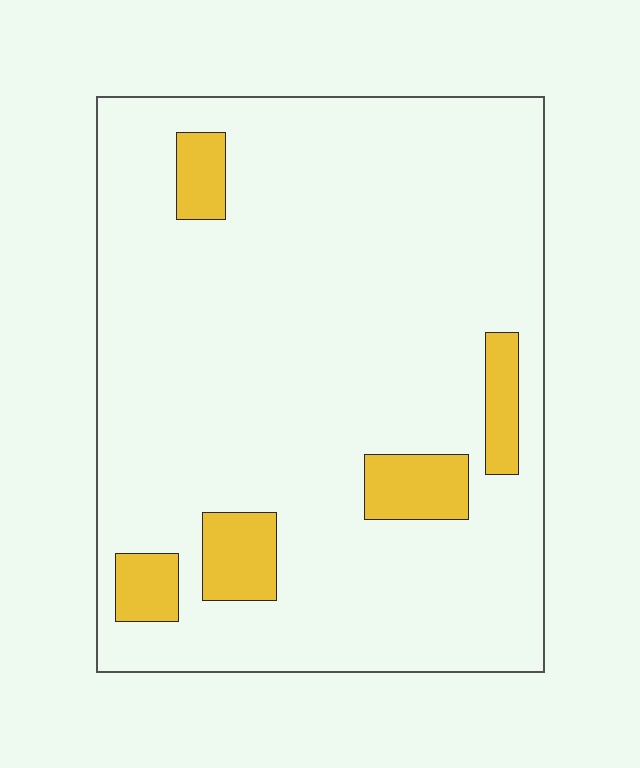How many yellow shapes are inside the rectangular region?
5.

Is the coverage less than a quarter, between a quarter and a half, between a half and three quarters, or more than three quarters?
Less than a quarter.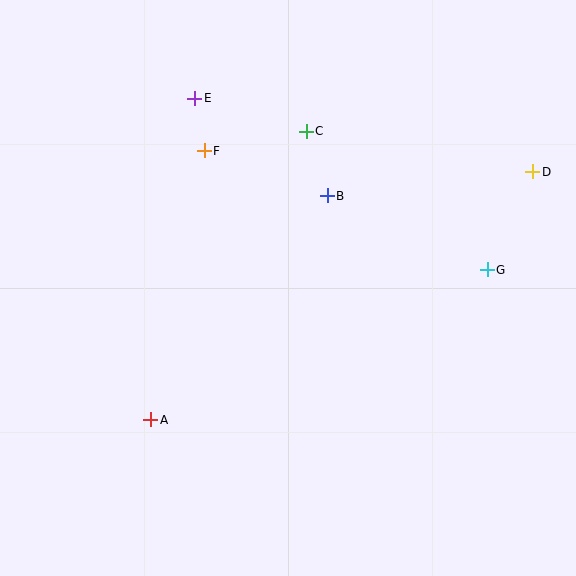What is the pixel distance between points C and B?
The distance between C and B is 68 pixels.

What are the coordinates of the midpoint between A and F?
The midpoint between A and F is at (177, 285).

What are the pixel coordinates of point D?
Point D is at (533, 172).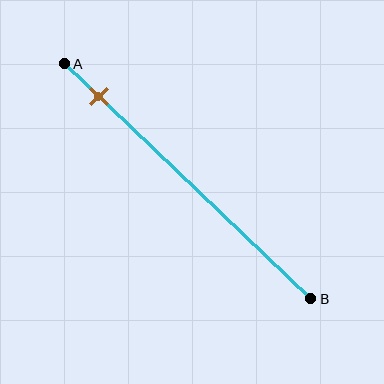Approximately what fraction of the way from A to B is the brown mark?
The brown mark is approximately 15% of the way from A to B.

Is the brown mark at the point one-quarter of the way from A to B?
No, the mark is at about 15% from A, not at the 25% one-quarter point.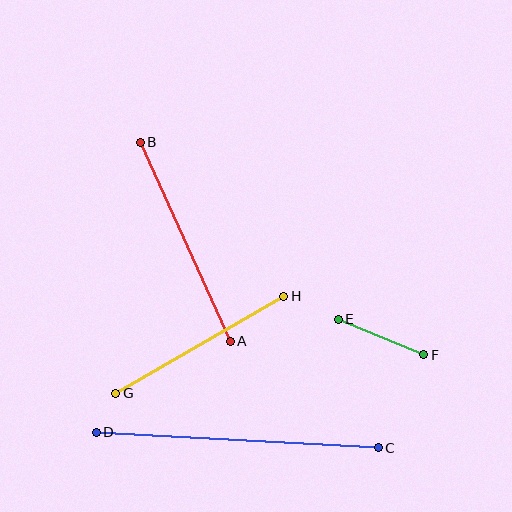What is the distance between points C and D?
The distance is approximately 283 pixels.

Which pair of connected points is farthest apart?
Points C and D are farthest apart.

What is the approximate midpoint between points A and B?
The midpoint is at approximately (185, 242) pixels.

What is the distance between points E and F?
The distance is approximately 92 pixels.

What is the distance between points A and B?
The distance is approximately 218 pixels.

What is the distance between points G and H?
The distance is approximately 194 pixels.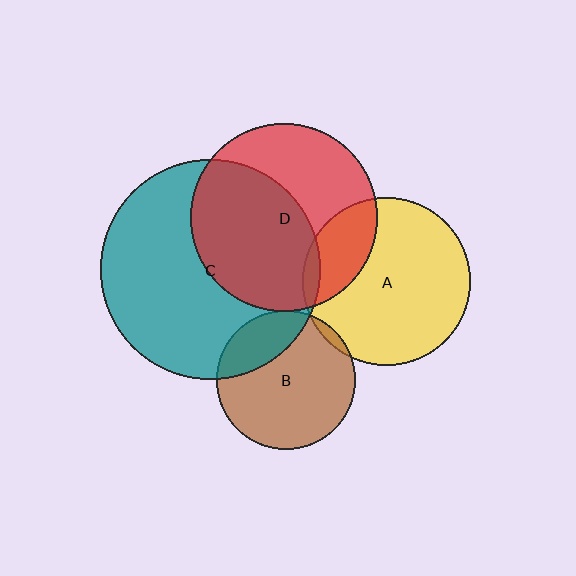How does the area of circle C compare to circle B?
Approximately 2.5 times.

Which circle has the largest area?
Circle C (teal).